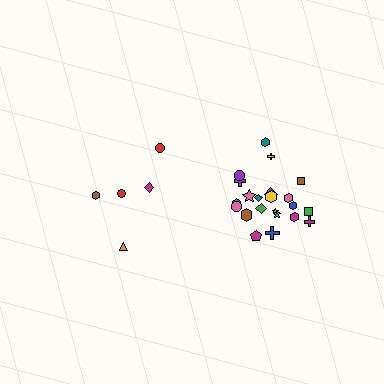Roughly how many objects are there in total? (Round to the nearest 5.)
Roughly 25 objects in total.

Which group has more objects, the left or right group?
The right group.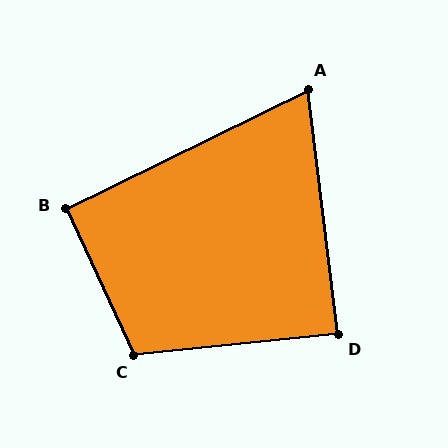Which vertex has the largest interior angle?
C, at approximately 109 degrees.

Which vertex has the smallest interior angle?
A, at approximately 71 degrees.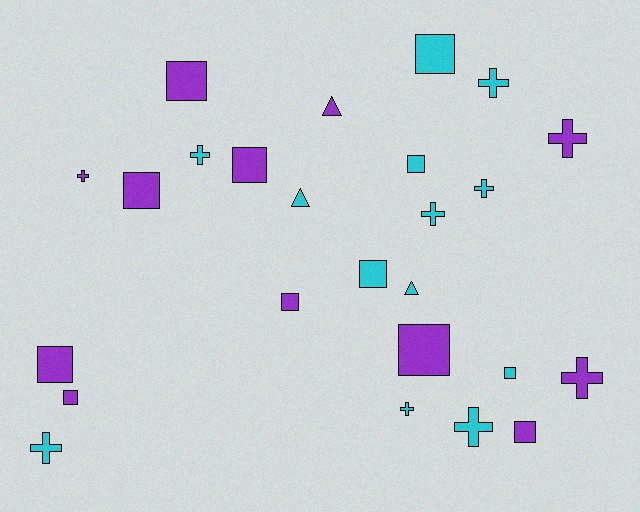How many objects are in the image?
There are 25 objects.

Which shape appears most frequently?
Square, with 12 objects.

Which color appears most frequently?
Cyan, with 13 objects.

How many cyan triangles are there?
There are 2 cyan triangles.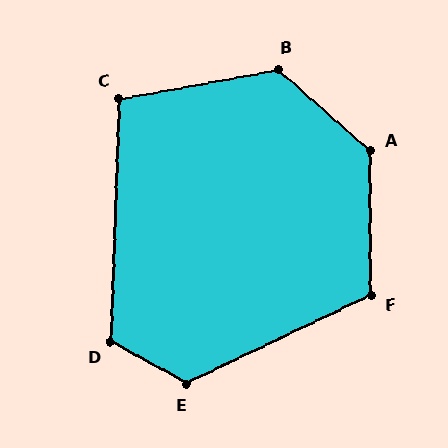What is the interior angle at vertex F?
Approximately 115 degrees (obtuse).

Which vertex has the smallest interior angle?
C, at approximately 102 degrees.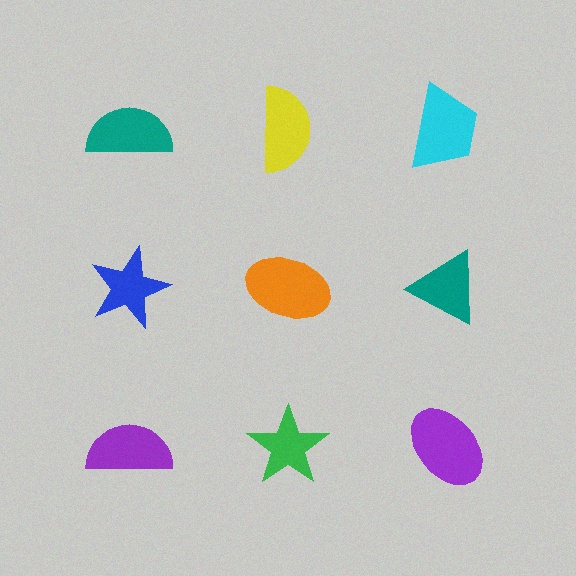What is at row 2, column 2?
An orange ellipse.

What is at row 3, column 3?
A purple ellipse.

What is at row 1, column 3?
A cyan trapezoid.